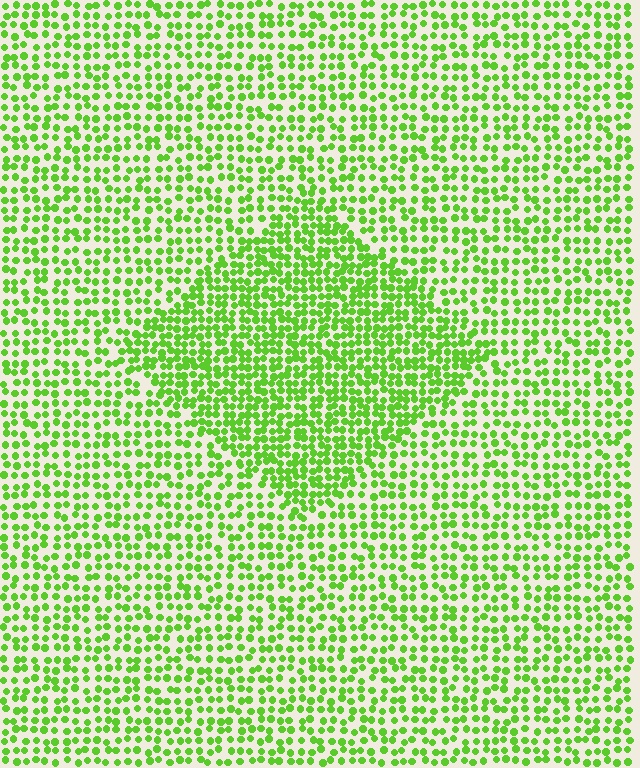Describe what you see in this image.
The image contains small lime elements arranged at two different densities. A diamond-shaped region is visible where the elements are more densely packed than the surrounding area.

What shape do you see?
I see a diamond.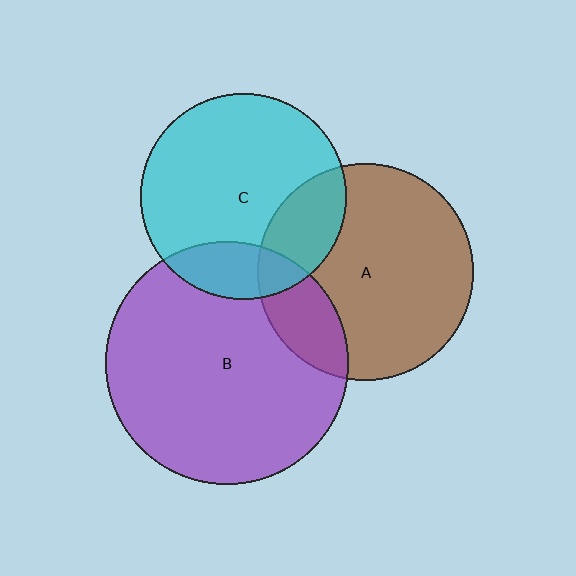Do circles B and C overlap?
Yes.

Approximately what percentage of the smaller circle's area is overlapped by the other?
Approximately 20%.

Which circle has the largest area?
Circle B (purple).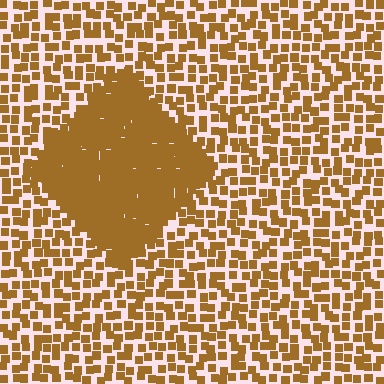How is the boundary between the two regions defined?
The boundary is defined by a change in element density (approximately 2.8x ratio). All elements are the same color, size, and shape.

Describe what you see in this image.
The image contains small brown elements arranged at two different densities. A diamond-shaped region is visible where the elements are more densely packed than the surrounding area.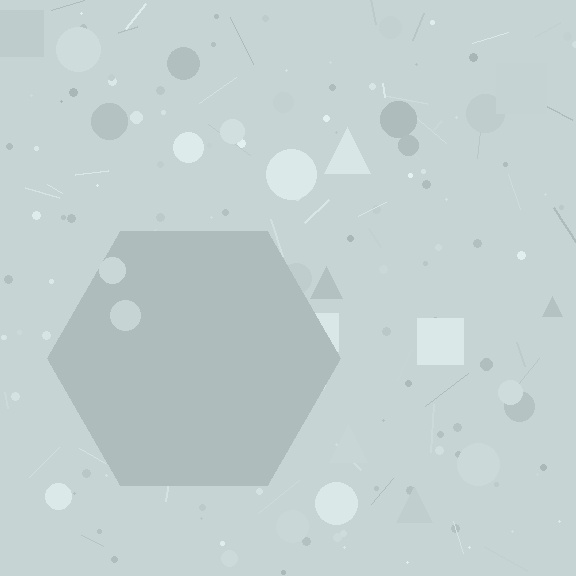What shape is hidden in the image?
A hexagon is hidden in the image.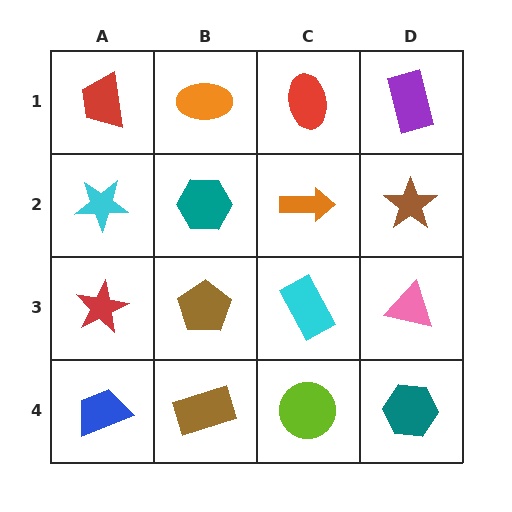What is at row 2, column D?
A brown star.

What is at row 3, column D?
A pink triangle.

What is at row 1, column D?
A purple rectangle.